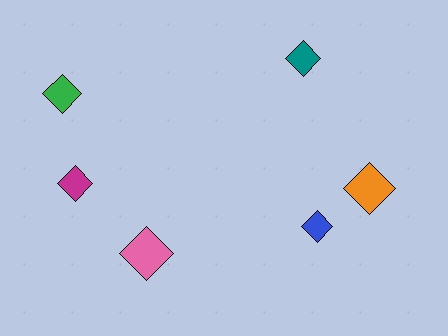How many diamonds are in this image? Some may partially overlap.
There are 6 diamonds.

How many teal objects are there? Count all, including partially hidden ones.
There is 1 teal object.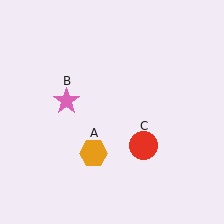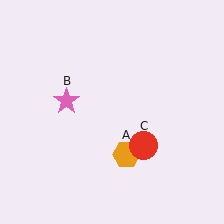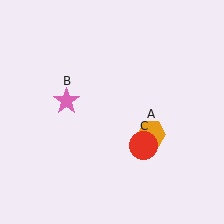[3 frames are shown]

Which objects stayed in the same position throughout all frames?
Pink star (object B) and red circle (object C) remained stationary.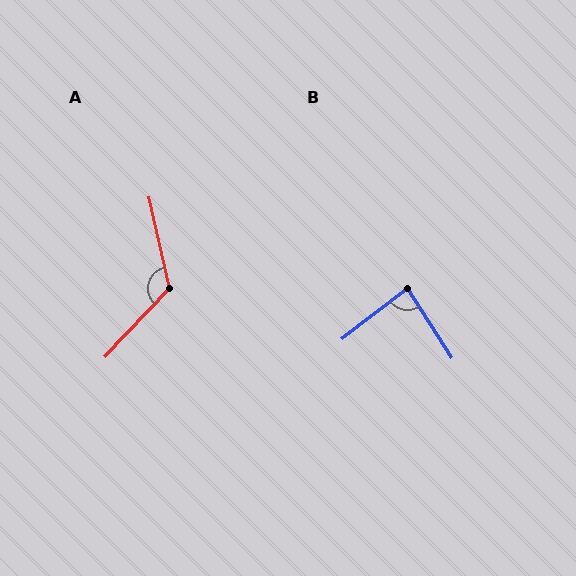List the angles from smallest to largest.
B (85°), A (124°).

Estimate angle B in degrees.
Approximately 85 degrees.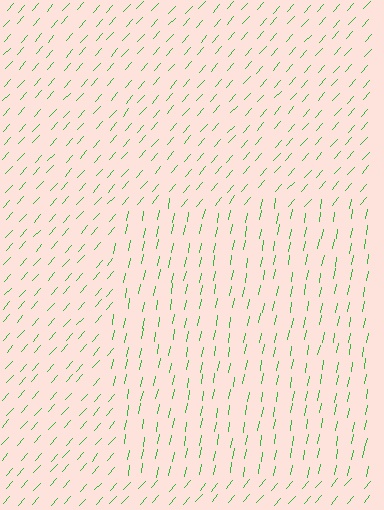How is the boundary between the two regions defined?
The boundary is defined purely by a change in line orientation (approximately 31 degrees difference). All lines are the same color and thickness.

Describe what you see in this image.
The image is filled with small green line segments. A rectangle region in the image has lines oriented differently from the surrounding lines, creating a visible texture boundary.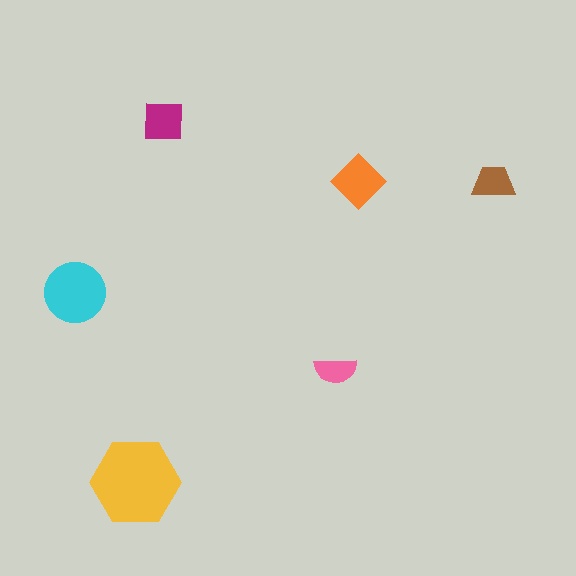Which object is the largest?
The yellow hexagon.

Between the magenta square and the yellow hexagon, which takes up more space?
The yellow hexagon.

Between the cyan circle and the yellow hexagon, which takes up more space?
The yellow hexagon.